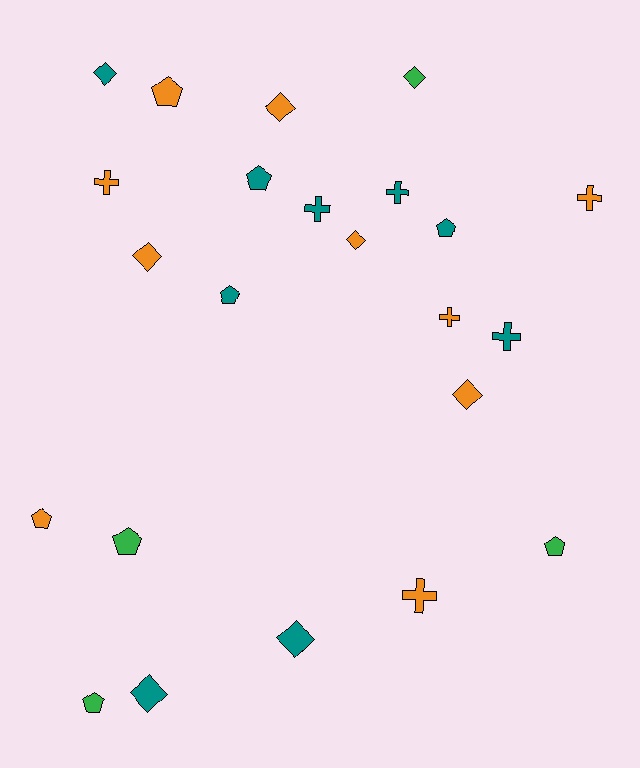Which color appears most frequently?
Orange, with 10 objects.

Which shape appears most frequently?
Pentagon, with 8 objects.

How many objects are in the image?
There are 23 objects.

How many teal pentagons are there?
There are 3 teal pentagons.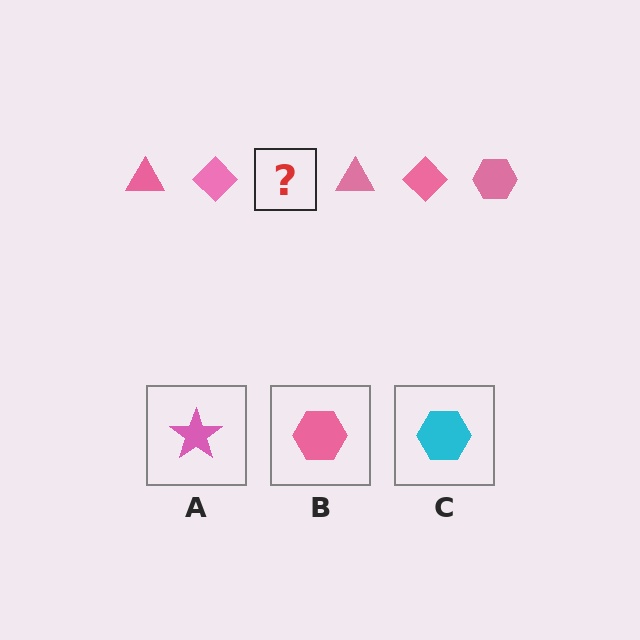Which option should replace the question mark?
Option B.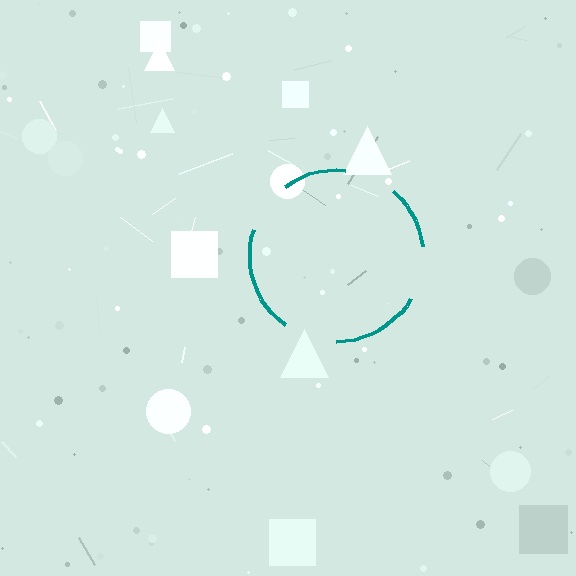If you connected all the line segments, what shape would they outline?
They would outline a circle.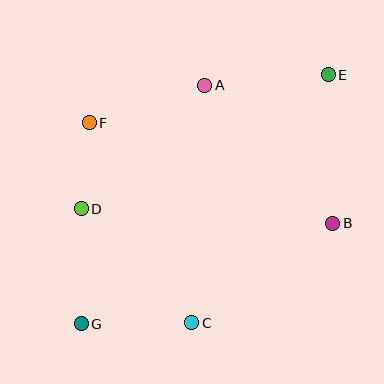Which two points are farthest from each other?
Points E and G are farthest from each other.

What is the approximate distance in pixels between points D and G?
The distance between D and G is approximately 115 pixels.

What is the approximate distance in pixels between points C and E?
The distance between C and E is approximately 283 pixels.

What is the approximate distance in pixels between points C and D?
The distance between C and D is approximately 159 pixels.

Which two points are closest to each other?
Points D and F are closest to each other.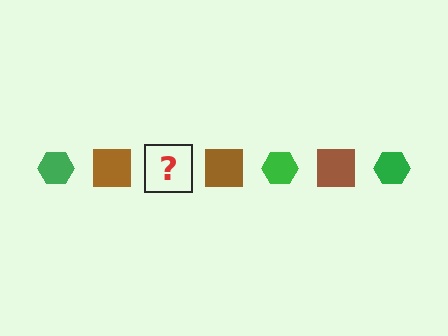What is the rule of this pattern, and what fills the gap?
The rule is that the pattern alternates between green hexagon and brown square. The gap should be filled with a green hexagon.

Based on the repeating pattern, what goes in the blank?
The blank should be a green hexagon.